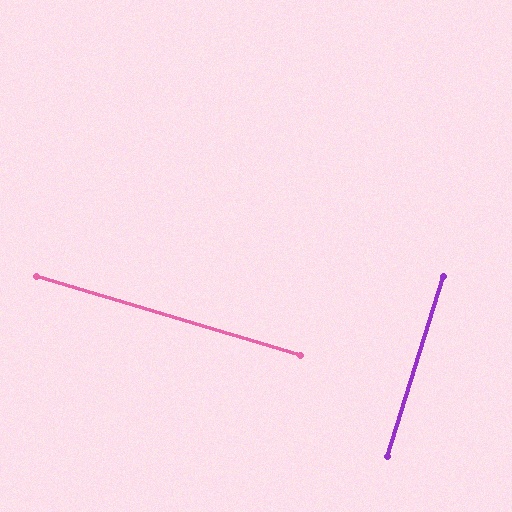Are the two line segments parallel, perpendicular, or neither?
Perpendicular — they meet at approximately 89°.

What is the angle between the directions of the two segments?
Approximately 89 degrees.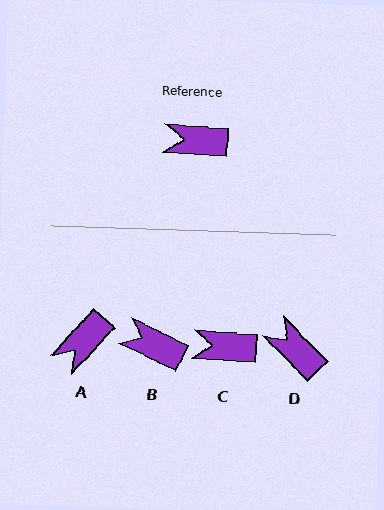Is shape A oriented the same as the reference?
No, it is off by about 52 degrees.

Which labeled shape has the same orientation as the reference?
C.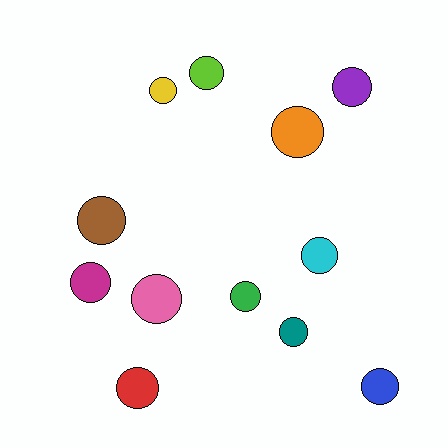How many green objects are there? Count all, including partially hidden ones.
There is 1 green object.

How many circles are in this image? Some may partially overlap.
There are 12 circles.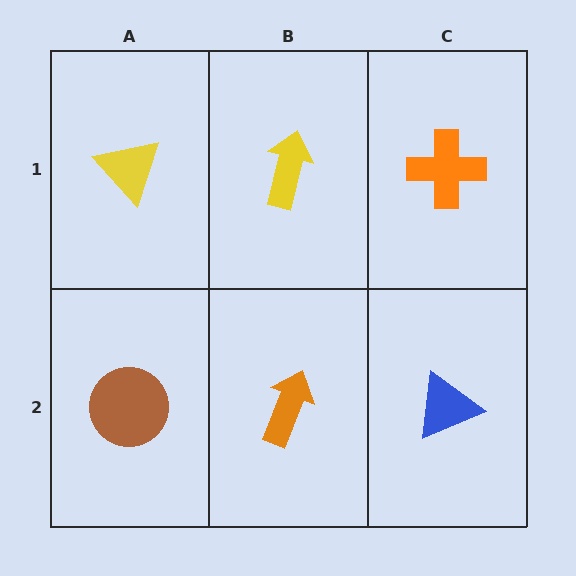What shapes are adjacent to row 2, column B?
A yellow arrow (row 1, column B), a brown circle (row 2, column A), a blue triangle (row 2, column C).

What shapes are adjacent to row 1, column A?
A brown circle (row 2, column A), a yellow arrow (row 1, column B).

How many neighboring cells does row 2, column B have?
3.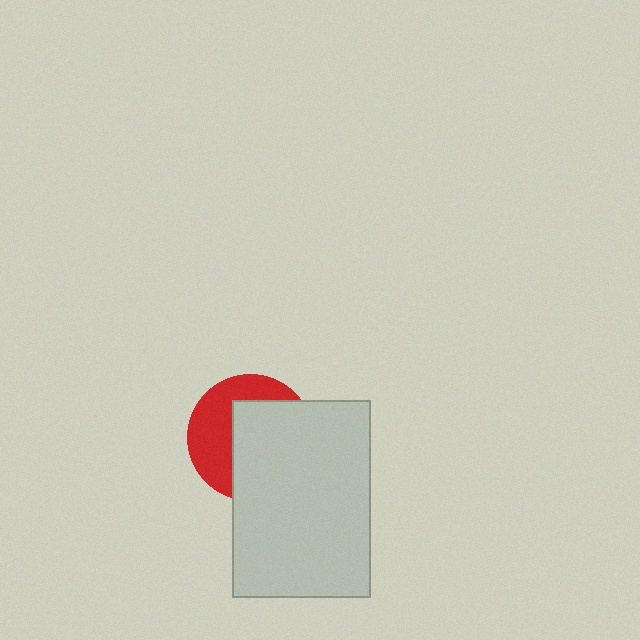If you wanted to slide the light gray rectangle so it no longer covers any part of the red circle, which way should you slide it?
Slide it right — that is the most direct way to separate the two shapes.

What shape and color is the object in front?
The object in front is a light gray rectangle.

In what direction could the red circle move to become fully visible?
The red circle could move left. That would shift it out from behind the light gray rectangle entirely.